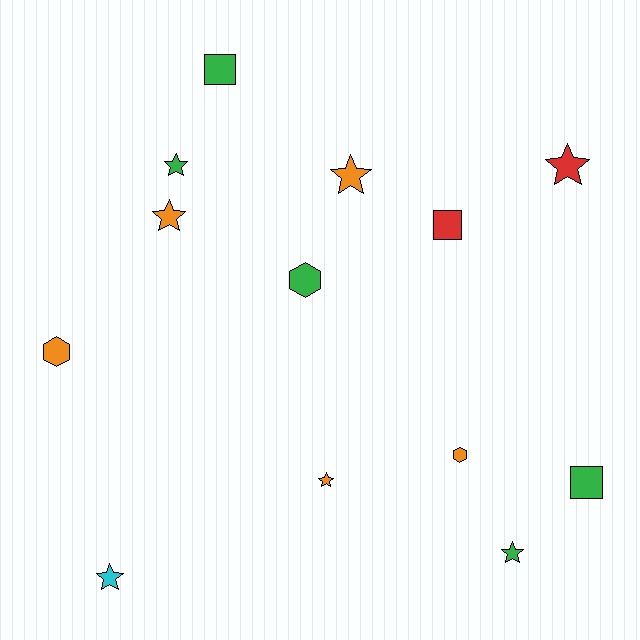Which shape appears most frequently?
Star, with 7 objects.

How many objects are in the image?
There are 13 objects.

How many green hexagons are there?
There is 1 green hexagon.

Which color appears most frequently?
Orange, with 5 objects.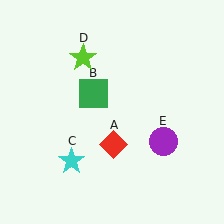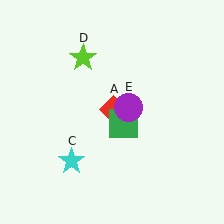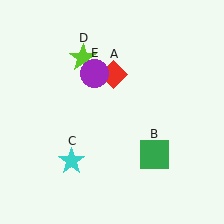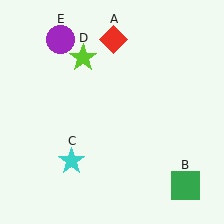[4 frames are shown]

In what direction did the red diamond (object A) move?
The red diamond (object A) moved up.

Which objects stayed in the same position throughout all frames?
Cyan star (object C) and lime star (object D) remained stationary.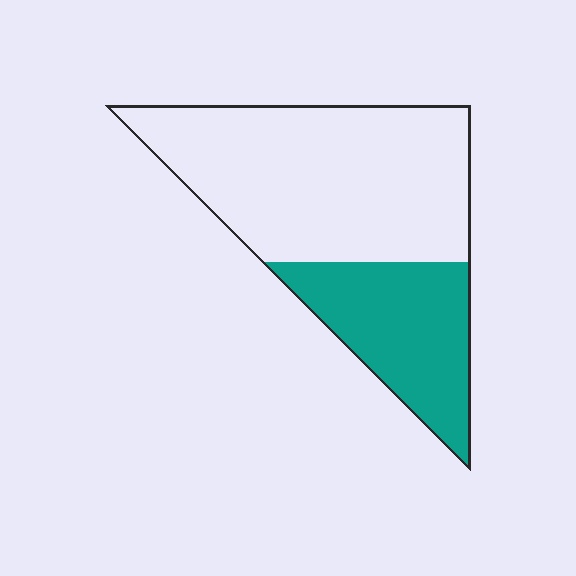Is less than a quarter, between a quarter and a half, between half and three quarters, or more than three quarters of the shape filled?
Between a quarter and a half.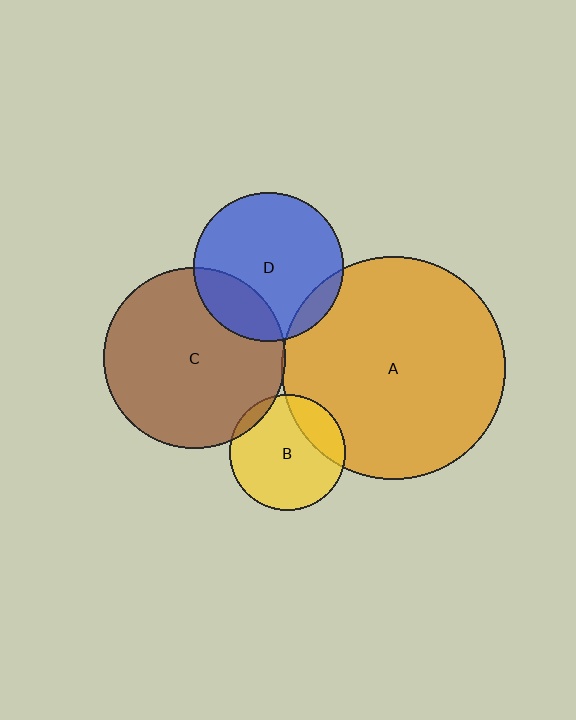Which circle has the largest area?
Circle A (orange).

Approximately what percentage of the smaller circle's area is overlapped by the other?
Approximately 5%.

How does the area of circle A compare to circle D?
Approximately 2.2 times.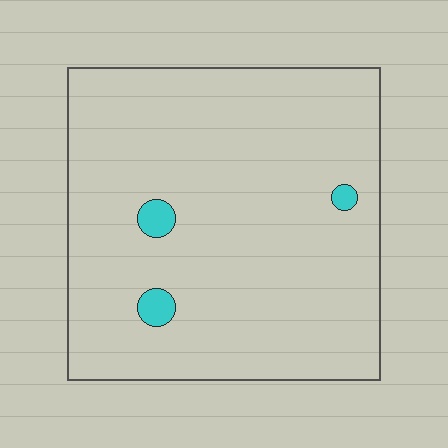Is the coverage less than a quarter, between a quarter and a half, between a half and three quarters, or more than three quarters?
Less than a quarter.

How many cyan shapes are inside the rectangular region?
3.